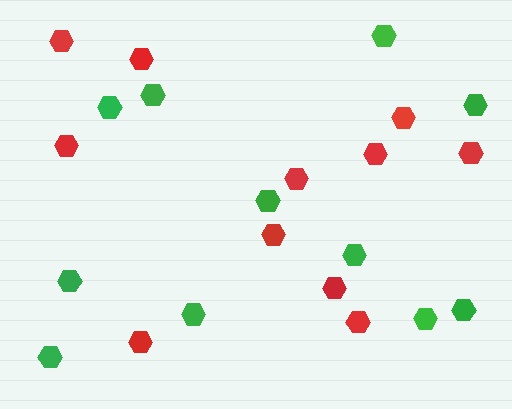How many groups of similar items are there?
There are 2 groups: one group of red hexagons (11) and one group of green hexagons (11).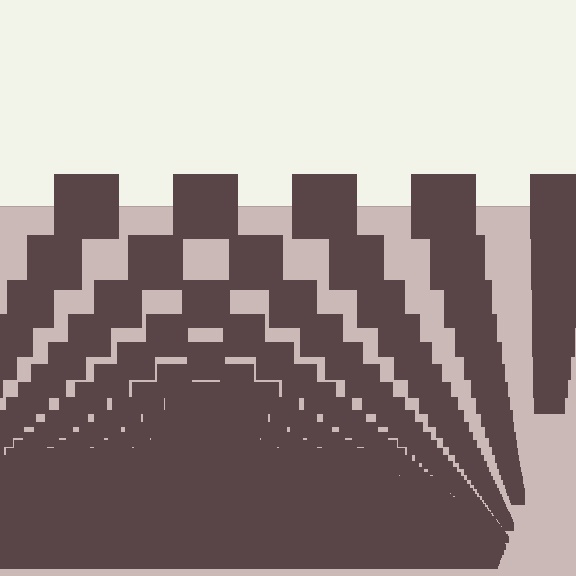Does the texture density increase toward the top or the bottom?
Density increases toward the bottom.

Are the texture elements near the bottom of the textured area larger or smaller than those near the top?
Smaller. The gradient is inverted — elements near the bottom are smaller and denser.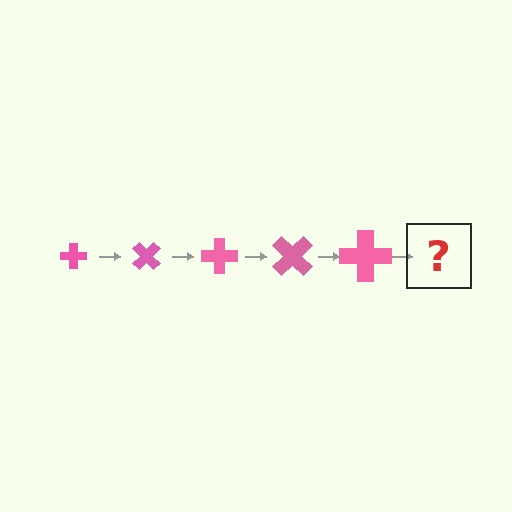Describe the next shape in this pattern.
It should be a cross, larger than the previous one and rotated 225 degrees from the start.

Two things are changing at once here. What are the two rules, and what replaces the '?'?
The two rules are that the cross grows larger each step and it rotates 45 degrees each step. The '?' should be a cross, larger than the previous one and rotated 225 degrees from the start.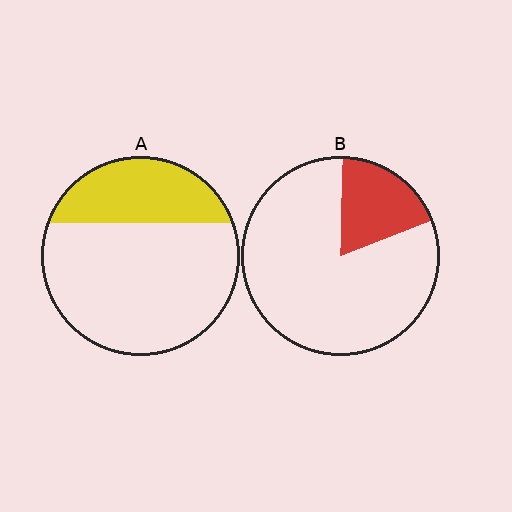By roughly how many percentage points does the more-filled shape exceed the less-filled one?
By roughly 10 percentage points (A over B).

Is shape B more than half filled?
No.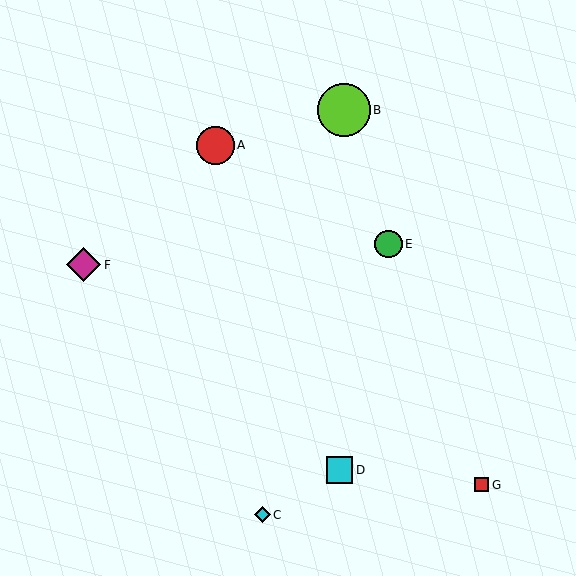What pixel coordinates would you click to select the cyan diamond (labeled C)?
Click at (262, 515) to select the cyan diamond C.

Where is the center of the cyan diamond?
The center of the cyan diamond is at (262, 515).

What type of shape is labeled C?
Shape C is a cyan diamond.